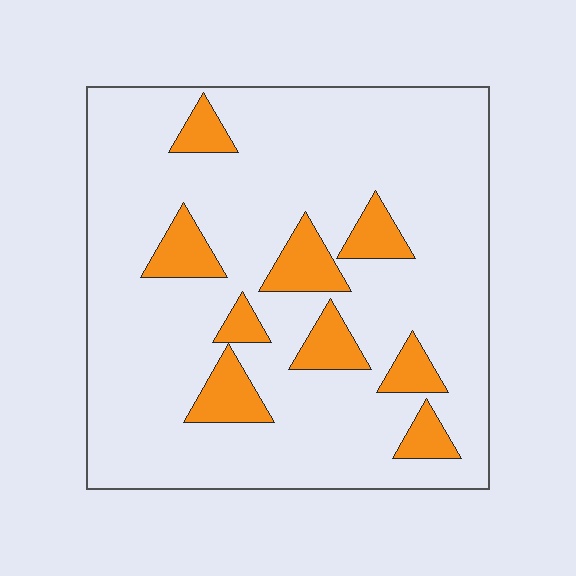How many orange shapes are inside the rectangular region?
9.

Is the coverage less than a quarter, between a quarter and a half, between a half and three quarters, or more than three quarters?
Less than a quarter.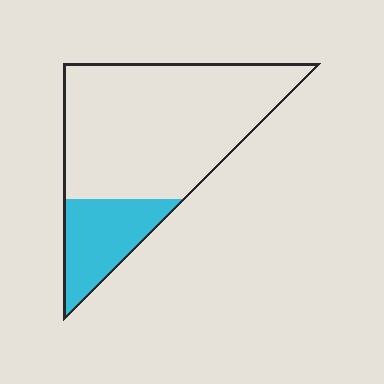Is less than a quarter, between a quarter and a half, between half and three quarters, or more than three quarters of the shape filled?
Less than a quarter.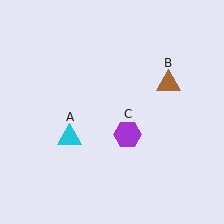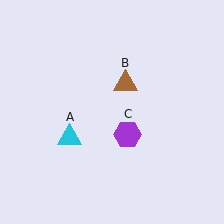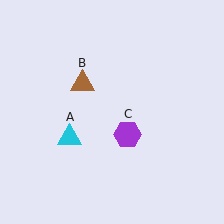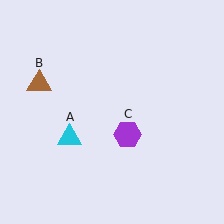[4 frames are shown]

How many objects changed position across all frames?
1 object changed position: brown triangle (object B).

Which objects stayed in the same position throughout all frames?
Cyan triangle (object A) and purple hexagon (object C) remained stationary.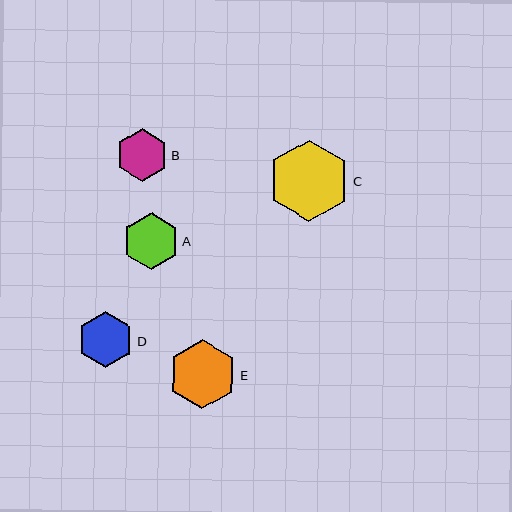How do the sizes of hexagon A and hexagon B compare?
Hexagon A and hexagon B are approximately the same size.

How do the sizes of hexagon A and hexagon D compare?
Hexagon A and hexagon D are approximately the same size.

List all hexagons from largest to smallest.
From largest to smallest: C, E, A, D, B.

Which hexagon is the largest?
Hexagon C is the largest with a size of approximately 81 pixels.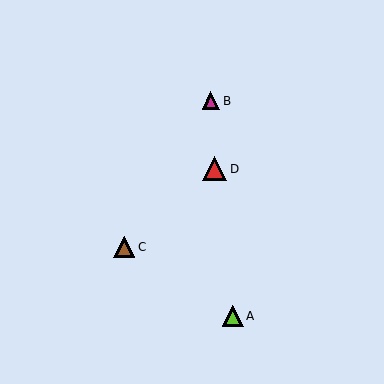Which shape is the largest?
The red triangle (labeled D) is the largest.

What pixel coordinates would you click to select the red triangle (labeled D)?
Click at (214, 169) to select the red triangle D.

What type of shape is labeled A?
Shape A is a lime triangle.